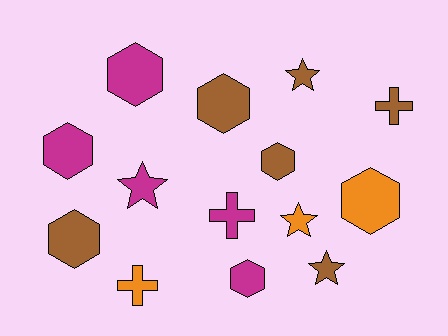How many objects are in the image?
There are 14 objects.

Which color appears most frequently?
Brown, with 6 objects.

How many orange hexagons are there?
There is 1 orange hexagon.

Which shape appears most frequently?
Hexagon, with 7 objects.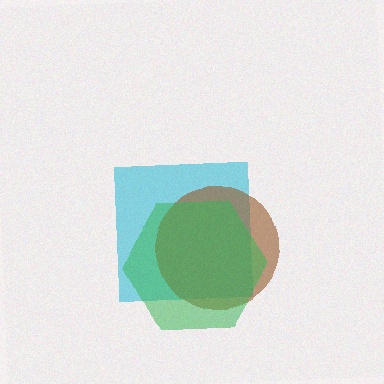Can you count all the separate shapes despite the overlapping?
Yes, there are 3 separate shapes.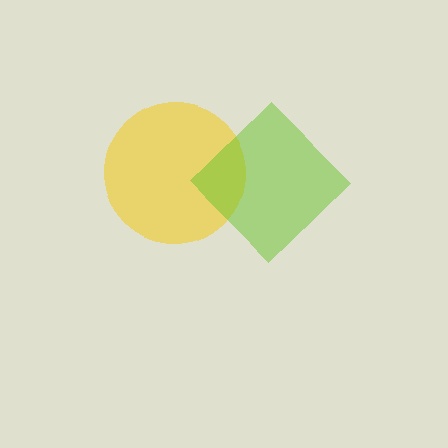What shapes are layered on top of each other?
The layered shapes are: a yellow circle, a lime diamond.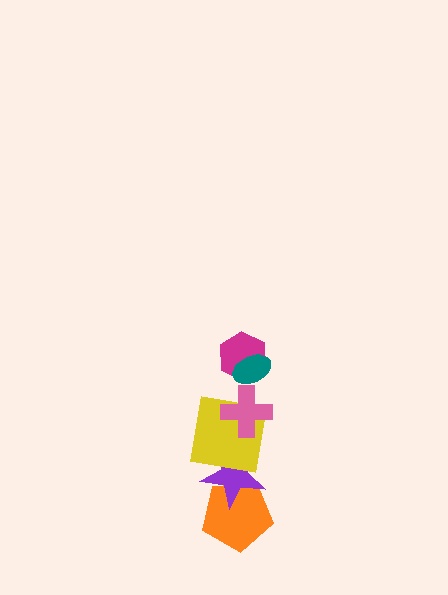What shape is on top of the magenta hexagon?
The teal ellipse is on top of the magenta hexagon.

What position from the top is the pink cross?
The pink cross is 3rd from the top.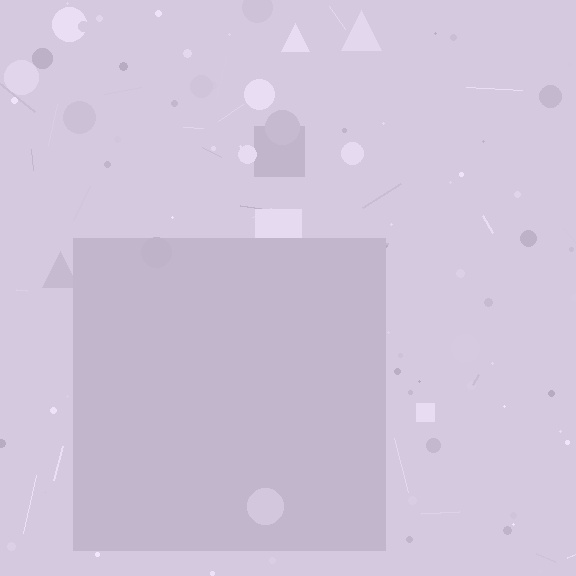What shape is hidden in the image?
A square is hidden in the image.